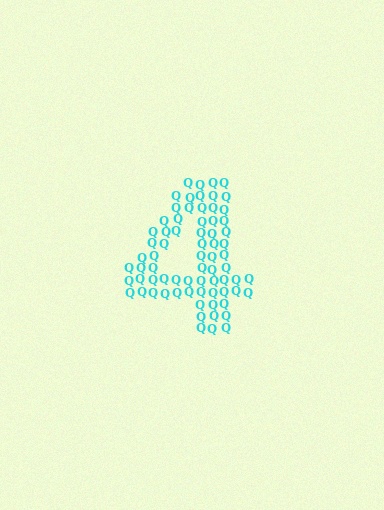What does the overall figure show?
The overall figure shows the digit 4.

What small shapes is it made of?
It is made of small letter Q's.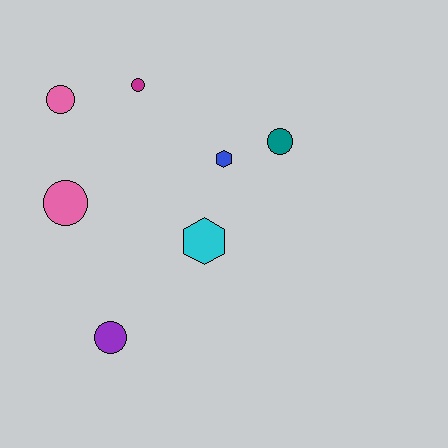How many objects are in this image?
There are 7 objects.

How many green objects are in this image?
There are no green objects.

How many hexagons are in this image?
There are 2 hexagons.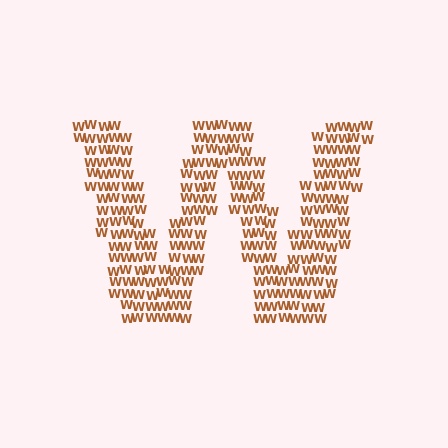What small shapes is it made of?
It is made of small letter W's.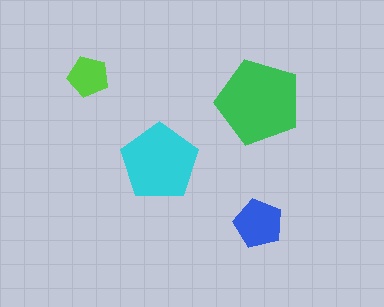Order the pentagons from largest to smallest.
the green one, the cyan one, the blue one, the lime one.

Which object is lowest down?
The blue pentagon is bottommost.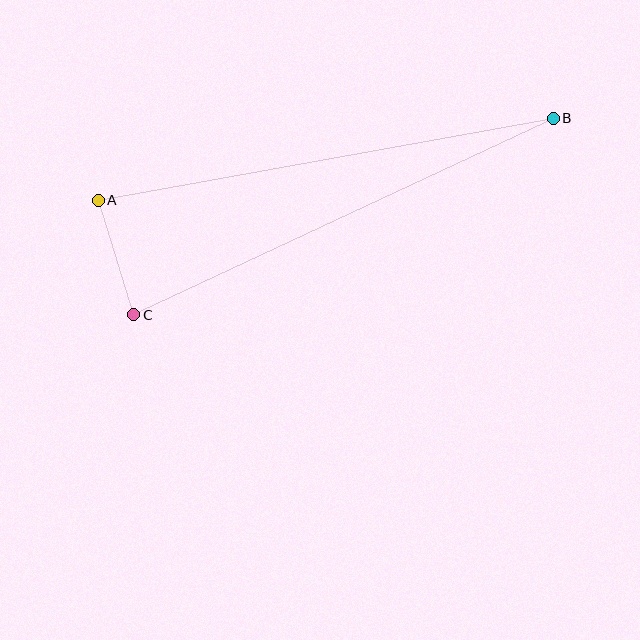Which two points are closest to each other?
Points A and C are closest to each other.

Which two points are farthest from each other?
Points B and C are farthest from each other.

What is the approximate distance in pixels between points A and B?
The distance between A and B is approximately 463 pixels.